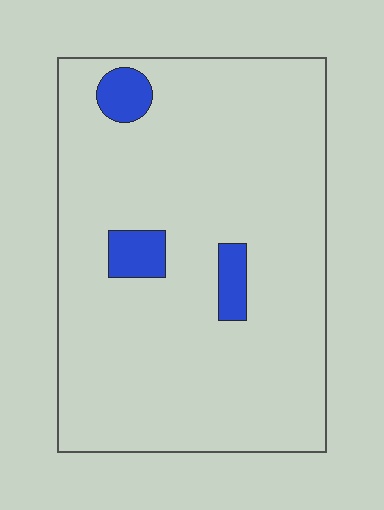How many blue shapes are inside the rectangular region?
3.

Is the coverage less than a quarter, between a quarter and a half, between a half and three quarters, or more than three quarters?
Less than a quarter.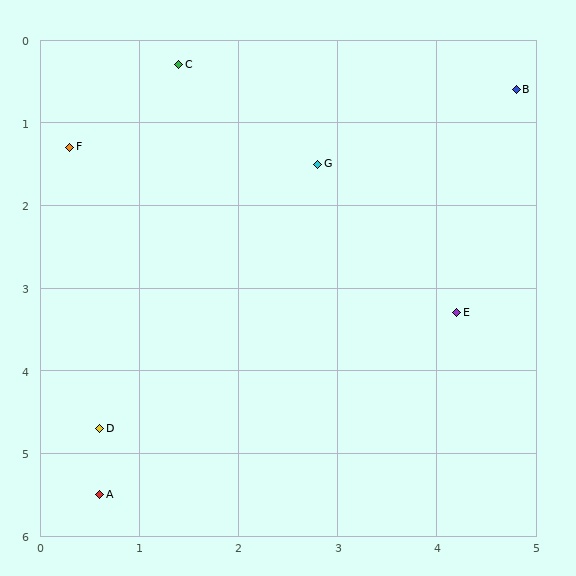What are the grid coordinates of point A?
Point A is at approximately (0.6, 5.5).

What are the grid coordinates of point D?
Point D is at approximately (0.6, 4.7).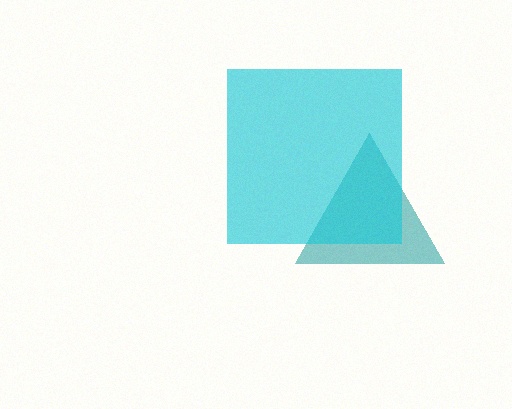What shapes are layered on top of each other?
The layered shapes are: a teal triangle, a cyan square.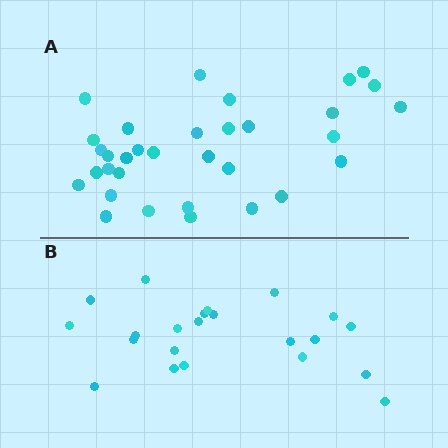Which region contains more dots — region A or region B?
Region A (the top region) has more dots.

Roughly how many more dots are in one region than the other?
Region A has roughly 12 or so more dots than region B.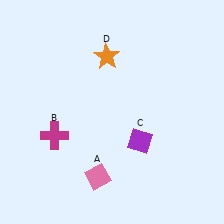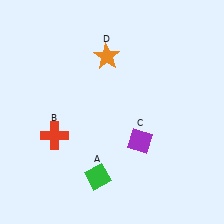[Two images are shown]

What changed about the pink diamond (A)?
In Image 1, A is pink. In Image 2, it changed to green.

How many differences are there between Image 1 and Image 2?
There are 2 differences between the two images.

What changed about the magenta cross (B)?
In Image 1, B is magenta. In Image 2, it changed to red.